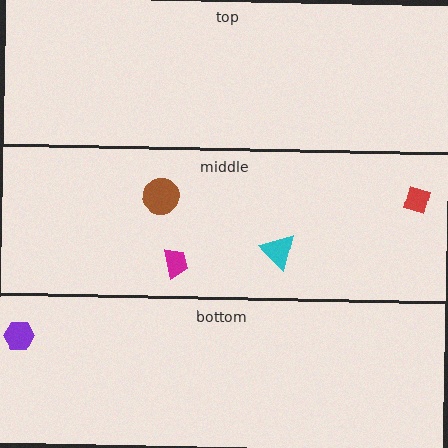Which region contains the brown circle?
The middle region.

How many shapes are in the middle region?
4.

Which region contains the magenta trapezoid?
The middle region.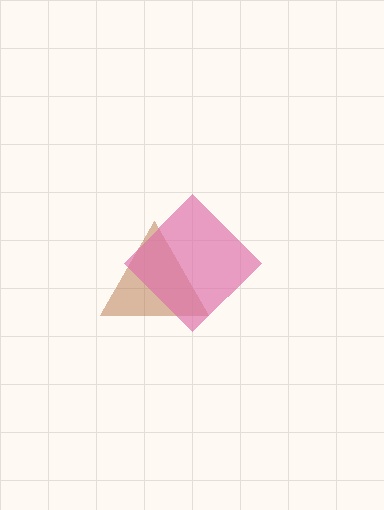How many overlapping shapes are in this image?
There are 2 overlapping shapes in the image.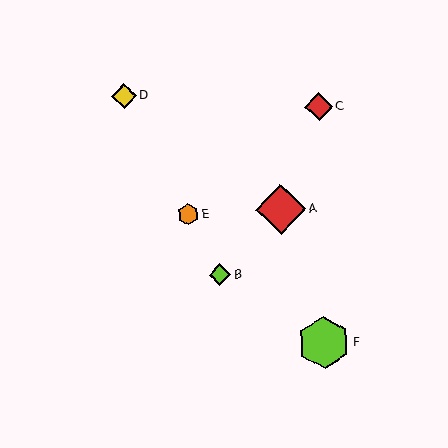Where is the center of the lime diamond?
The center of the lime diamond is at (220, 275).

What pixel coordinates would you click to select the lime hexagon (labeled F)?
Click at (324, 343) to select the lime hexagon F.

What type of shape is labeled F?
Shape F is a lime hexagon.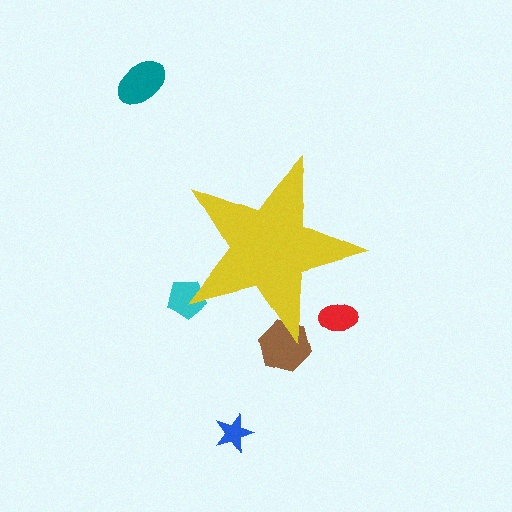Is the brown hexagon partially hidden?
Yes, the brown hexagon is partially hidden behind the yellow star.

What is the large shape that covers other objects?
A yellow star.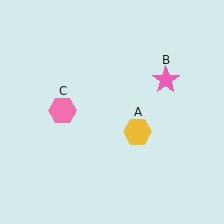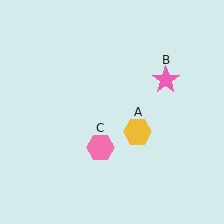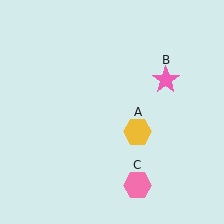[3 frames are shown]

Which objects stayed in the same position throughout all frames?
Yellow hexagon (object A) and pink star (object B) remained stationary.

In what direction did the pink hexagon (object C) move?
The pink hexagon (object C) moved down and to the right.